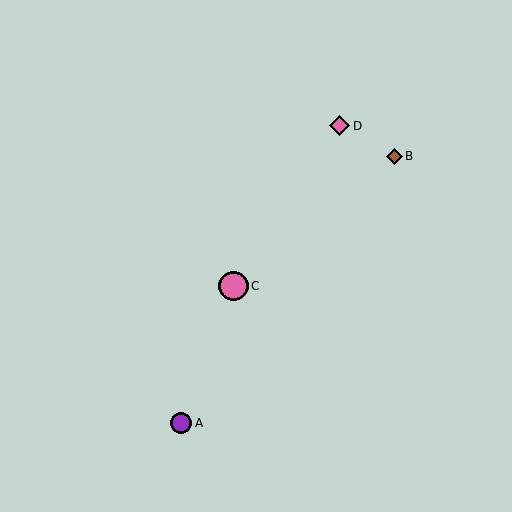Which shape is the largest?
The pink circle (labeled C) is the largest.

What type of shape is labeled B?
Shape B is a brown diamond.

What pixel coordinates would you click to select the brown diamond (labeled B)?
Click at (394, 156) to select the brown diamond B.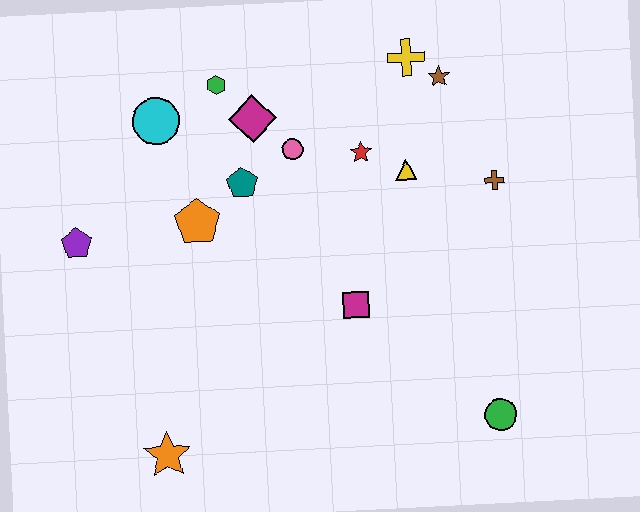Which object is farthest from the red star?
The orange star is farthest from the red star.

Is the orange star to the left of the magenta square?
Yes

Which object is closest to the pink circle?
The magenta diamond is closest to the pink circle.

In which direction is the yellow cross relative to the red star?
The yellow cross is above the red star.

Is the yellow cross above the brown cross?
Yes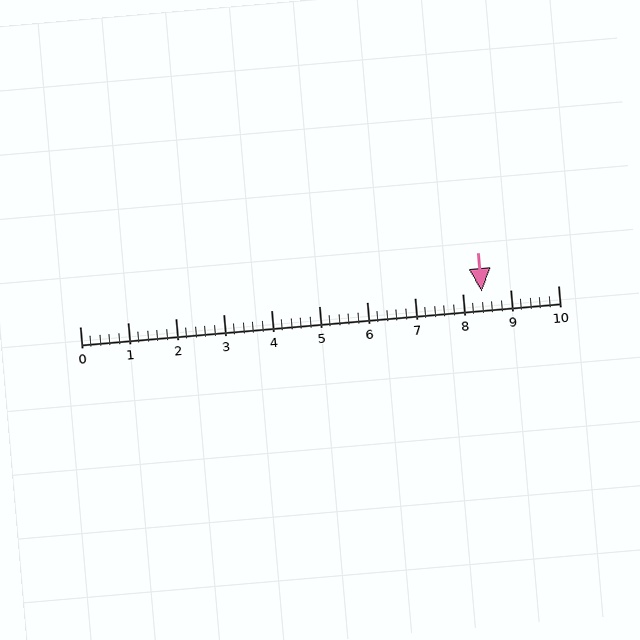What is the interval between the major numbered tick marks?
The major tick marks are spaced 1 units apart.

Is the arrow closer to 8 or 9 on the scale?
The arrow is closer to 8.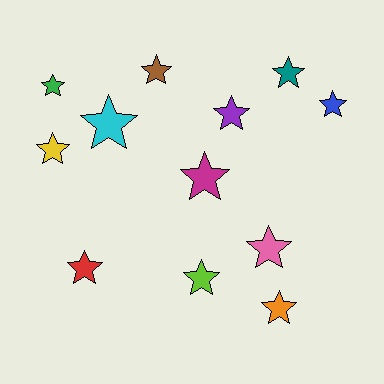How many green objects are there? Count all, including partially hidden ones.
There is 1 green object.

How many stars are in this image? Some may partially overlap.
There are 12 stars.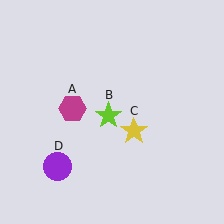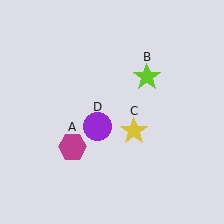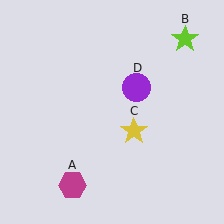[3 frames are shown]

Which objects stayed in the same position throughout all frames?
Yellow star (object C) remained stationary.